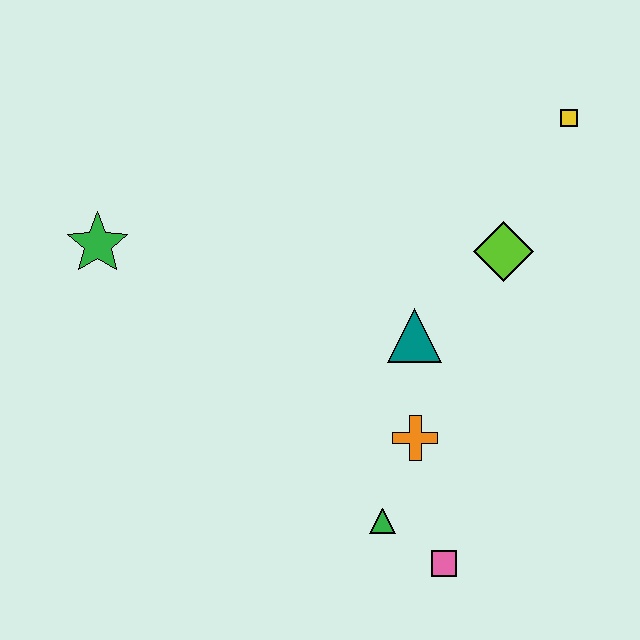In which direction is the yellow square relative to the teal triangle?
The yellow square is above the teal triangle.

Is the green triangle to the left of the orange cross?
Yes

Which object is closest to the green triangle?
The pink square is closest to the green triangle.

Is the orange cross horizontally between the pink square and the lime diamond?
No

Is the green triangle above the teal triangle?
No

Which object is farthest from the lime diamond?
The green star is farthest from the lime diamond.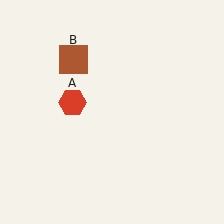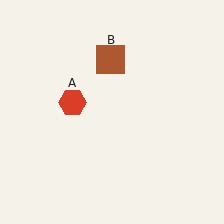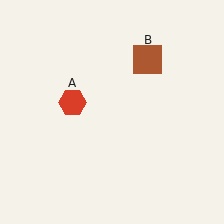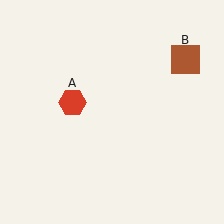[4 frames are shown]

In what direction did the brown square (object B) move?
The brown square (object B) moved right.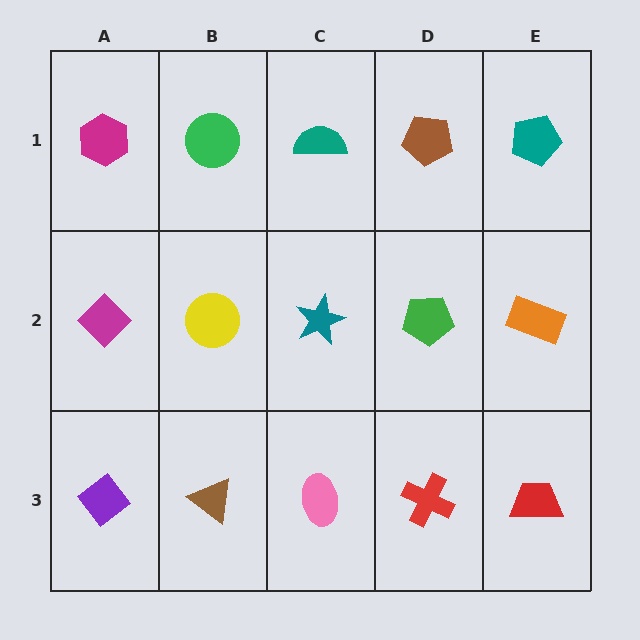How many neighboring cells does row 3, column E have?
2.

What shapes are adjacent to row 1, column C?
A teal star (row 2, column C), a green circle (row 1, column B), a brown pentagon (row 1, column D).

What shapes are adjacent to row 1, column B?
A yellow circle (row 2, column B), a magenta hexagon (row 1, column A), a teal semicircle (row 1, column C).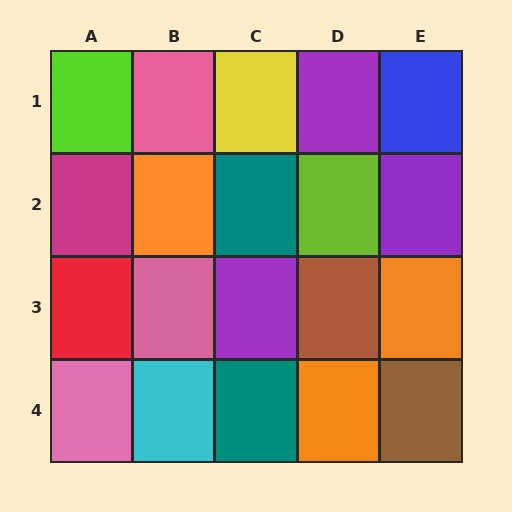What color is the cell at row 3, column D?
Brown.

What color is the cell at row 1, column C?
Yellow.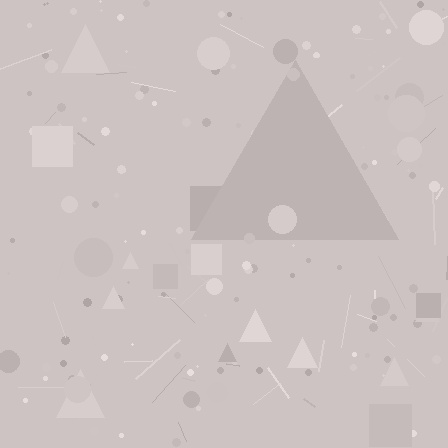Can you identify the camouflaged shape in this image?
The camouflaged shape is a triangle.